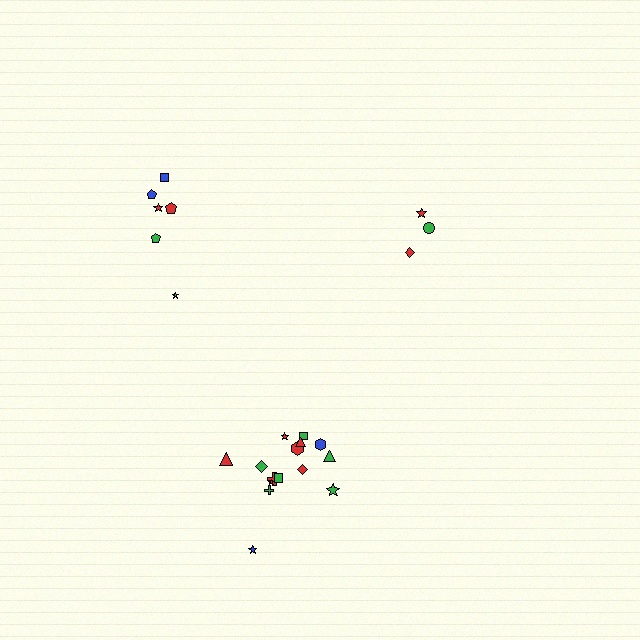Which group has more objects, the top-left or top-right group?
The top-left group.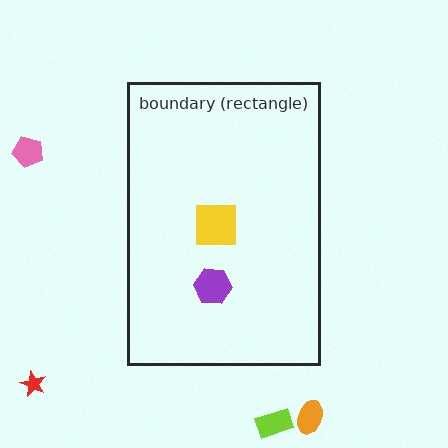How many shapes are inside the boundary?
3 inside, 4 outside.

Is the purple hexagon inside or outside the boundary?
Inside.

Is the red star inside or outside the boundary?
Outside.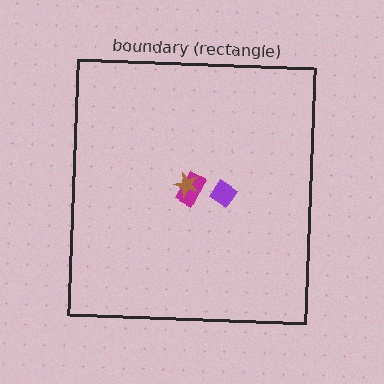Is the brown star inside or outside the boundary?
Inside.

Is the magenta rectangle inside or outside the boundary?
Inside.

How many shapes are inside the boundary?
3 inside, 0 outside.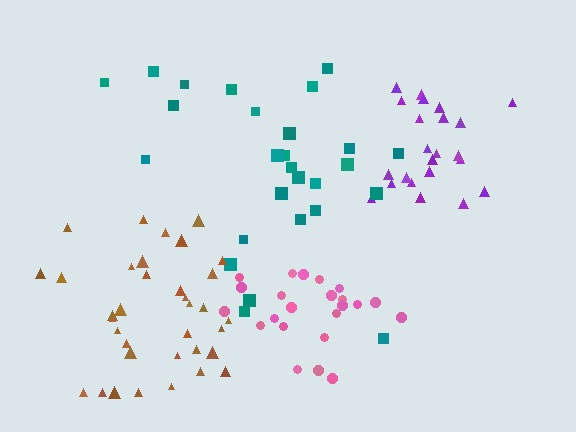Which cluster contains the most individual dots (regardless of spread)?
Brown (35).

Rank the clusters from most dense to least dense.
purple, brown, pink, teal.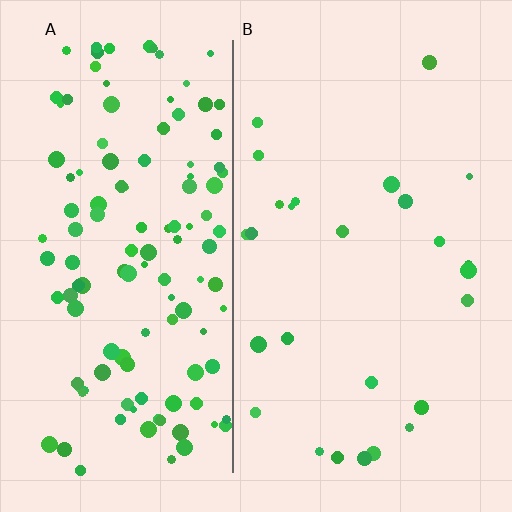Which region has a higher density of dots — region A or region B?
A (the left).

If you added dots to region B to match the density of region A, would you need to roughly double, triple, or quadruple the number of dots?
Approximately quadruple.